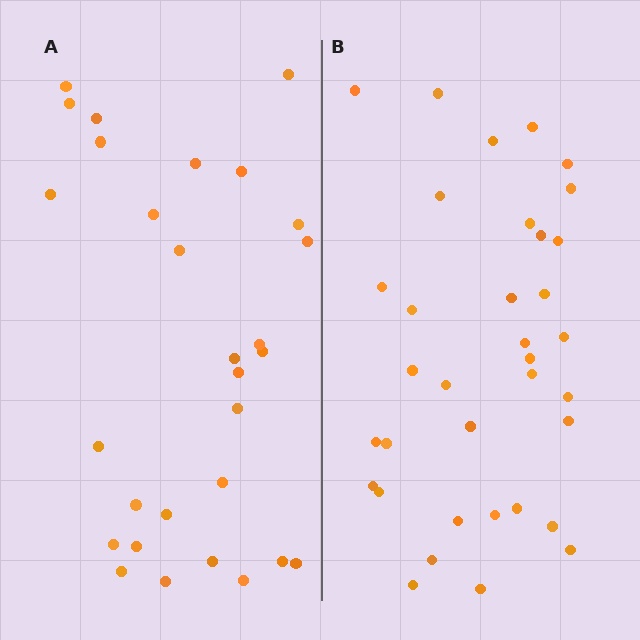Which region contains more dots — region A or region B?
Region B (the right region) has more dots.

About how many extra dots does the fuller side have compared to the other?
Region B has about 6 more dots than region A.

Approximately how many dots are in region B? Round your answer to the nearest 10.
About 40 dots. (The exact count is 35, which rounds to 40.)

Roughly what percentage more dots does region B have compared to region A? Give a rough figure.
About 20% more.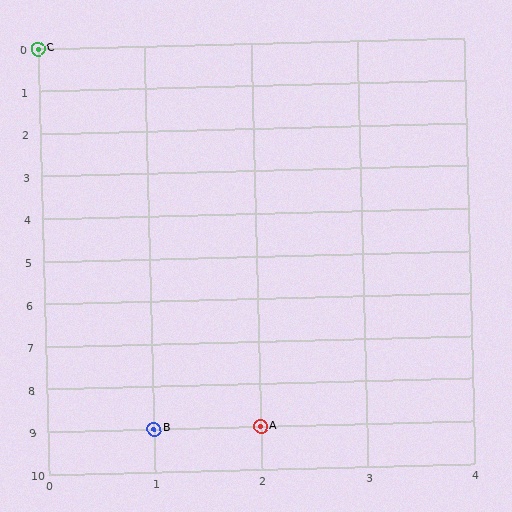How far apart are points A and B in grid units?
Points A and B are 1 column apart.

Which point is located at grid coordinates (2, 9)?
Point A is at (2, 9).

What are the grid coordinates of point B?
Point B is at grid coordinates (1, 9).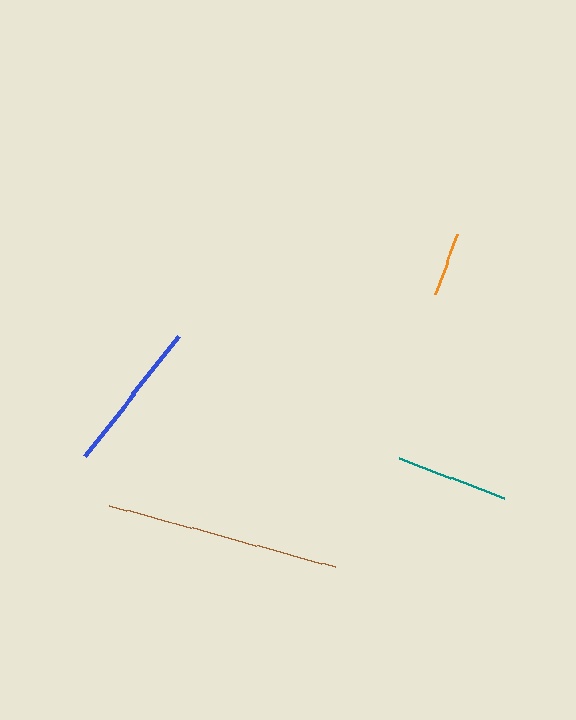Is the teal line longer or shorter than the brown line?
The brown line is longer than the teal line.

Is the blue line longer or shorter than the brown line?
The brown line is longer than the blue line.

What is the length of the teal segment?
The teal segment is approximately 112 pixels long.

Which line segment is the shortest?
The orange line is the shortest at approximately 63 pixels.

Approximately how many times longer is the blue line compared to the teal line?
The blue line is approximately 1.4 times the length of the teal line.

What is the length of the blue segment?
The blue segment is approximately 152 pixels long.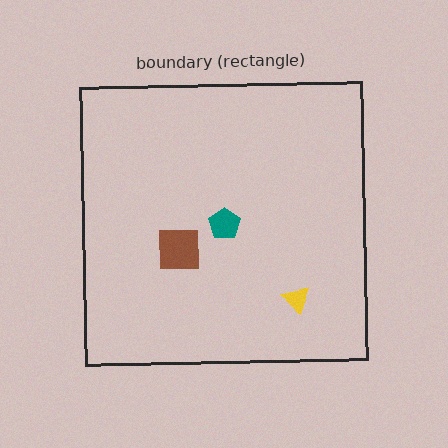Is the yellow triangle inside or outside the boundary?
Inside.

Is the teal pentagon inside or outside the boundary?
Inside.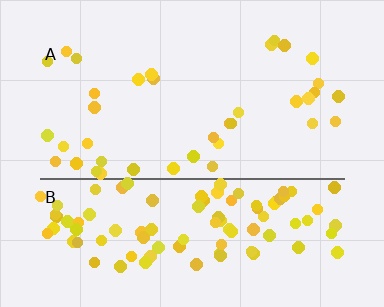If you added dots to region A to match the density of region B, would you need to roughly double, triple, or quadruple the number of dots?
Approximately triple.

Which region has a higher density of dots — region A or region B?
B (the bottom).